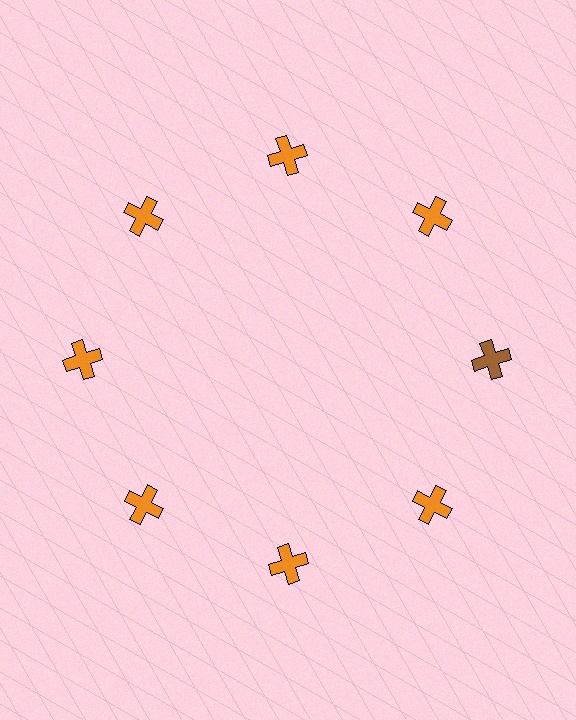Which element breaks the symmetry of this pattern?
The brown cross at roughly the 3 o'clock position breaks the symmetry. All other shapes are orange crosses.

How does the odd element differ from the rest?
It has a different color: brown instead of orange.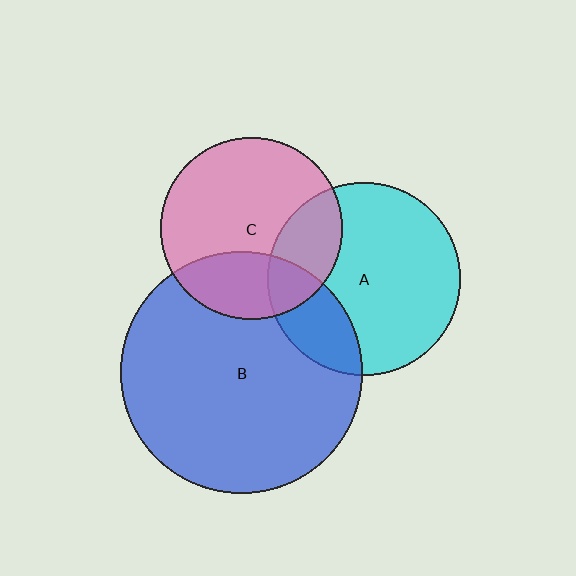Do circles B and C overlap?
Yes.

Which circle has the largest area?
Circle B (blue).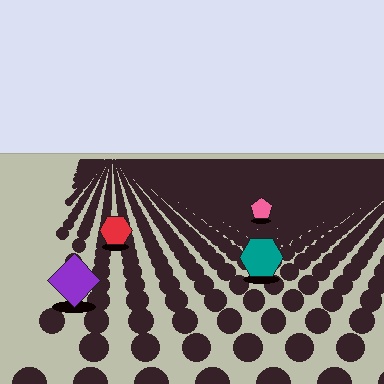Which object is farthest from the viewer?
The pink pentagon is farthest from the viewer. It appears smaller and the ground texture around it is denser.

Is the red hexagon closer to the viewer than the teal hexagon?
No. The teal hexagon is closer — you can tell from the texture gradient: the ground texture is coarser near it.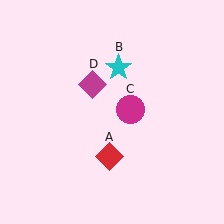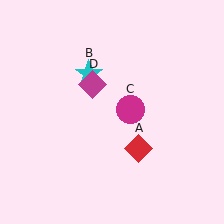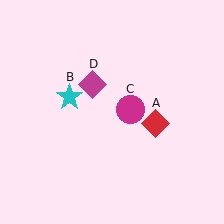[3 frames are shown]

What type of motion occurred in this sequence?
The red diamond (object A), cyan star (object B) rotated counterclockwise around the center of the scene.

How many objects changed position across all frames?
2 objects changed position: red diamond (object A), cyan star (object B).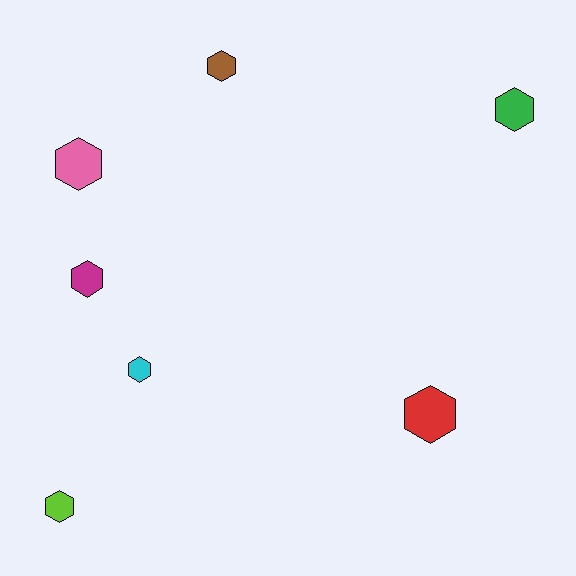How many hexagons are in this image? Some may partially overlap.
There are 7 hexagons.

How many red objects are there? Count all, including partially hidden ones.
There is 1 red object.